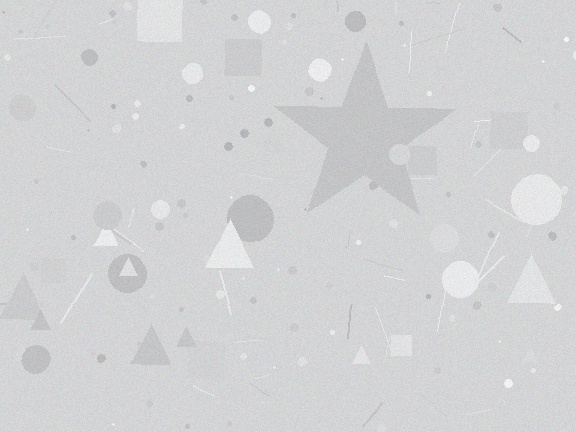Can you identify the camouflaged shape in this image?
The camouflaged shape is a star.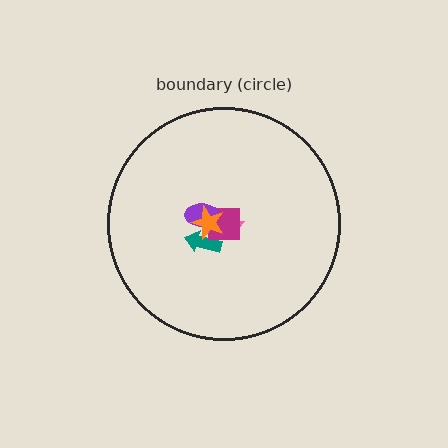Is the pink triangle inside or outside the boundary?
Inside.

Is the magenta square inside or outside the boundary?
Inside.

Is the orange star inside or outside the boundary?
Inside.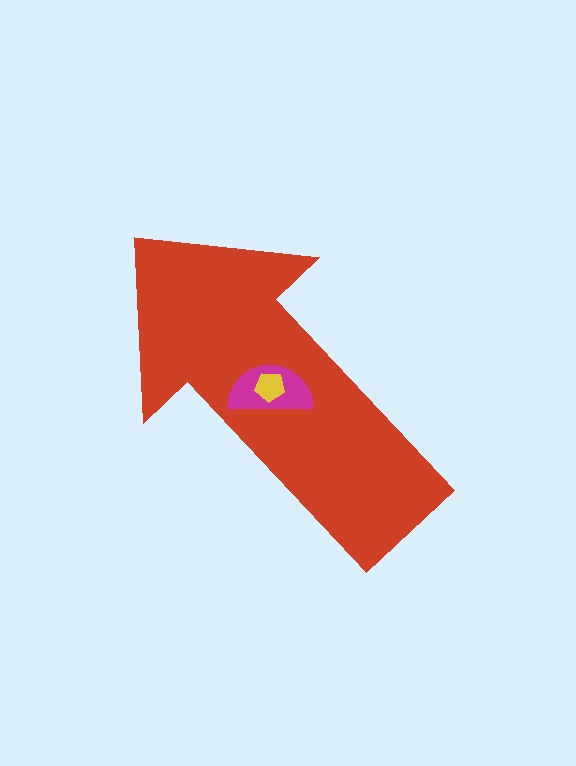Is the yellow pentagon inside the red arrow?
Yes.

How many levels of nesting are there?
3.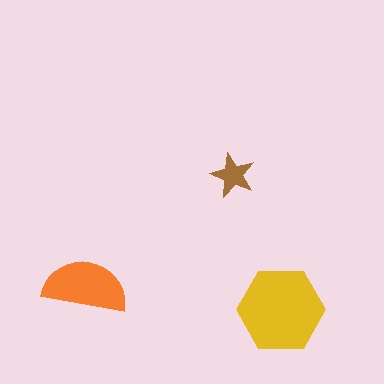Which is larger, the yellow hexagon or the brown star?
The yellow hexagon.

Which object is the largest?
The yellow hexagon.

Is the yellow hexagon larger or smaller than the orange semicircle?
Larger.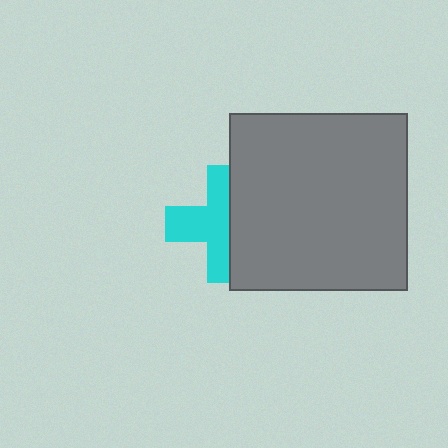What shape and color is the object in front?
The object in front is a gray square.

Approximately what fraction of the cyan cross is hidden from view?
Roughly 43% of the cyan cross is hidden behind the gray square.